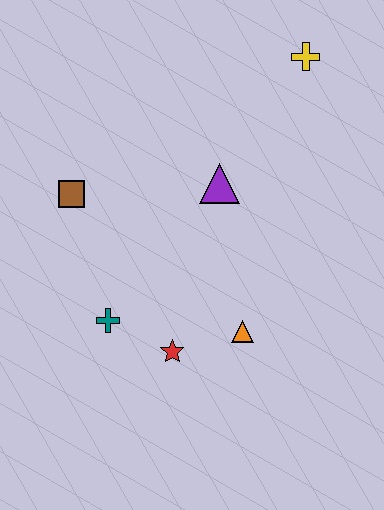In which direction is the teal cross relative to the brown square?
The teal cross is below the brown square.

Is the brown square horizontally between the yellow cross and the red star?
No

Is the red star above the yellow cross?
No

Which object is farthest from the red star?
The yellow cross is farthest from the red star.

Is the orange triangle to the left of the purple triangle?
No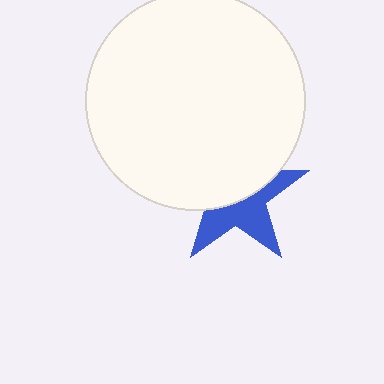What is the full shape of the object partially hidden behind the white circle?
The partially hidden object is a blue star.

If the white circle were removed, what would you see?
You would see the complete blue star.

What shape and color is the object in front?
The object in front is a white circle.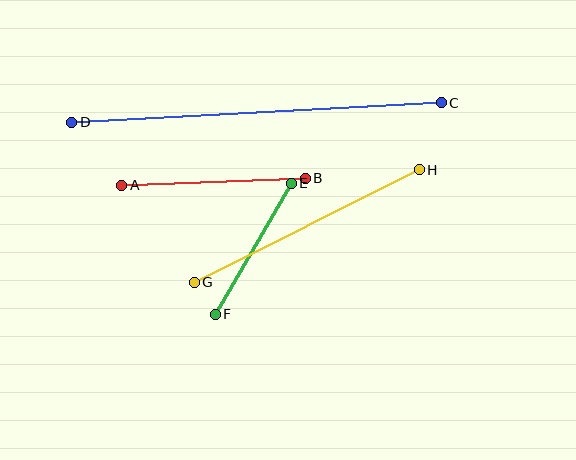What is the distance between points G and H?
The distance is approximately 252 pixels.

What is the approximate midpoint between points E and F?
The midpoint is at approximately (253, 249) pixels.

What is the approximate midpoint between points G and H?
The midpoint is at approximately (307, 226) pixels.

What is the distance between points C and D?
The distance is approximately 370 pixels.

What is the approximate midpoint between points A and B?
The midpoint is at approximately (214, 182) pixels.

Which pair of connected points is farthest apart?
Points C and D are farthest apart.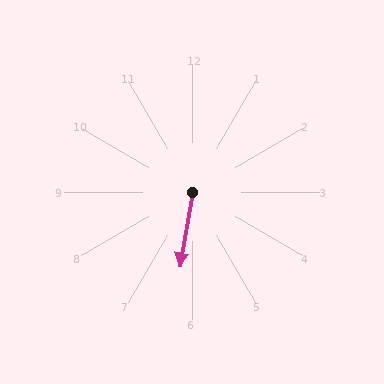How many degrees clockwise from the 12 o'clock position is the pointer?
Approximately 190 degrees.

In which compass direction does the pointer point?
South.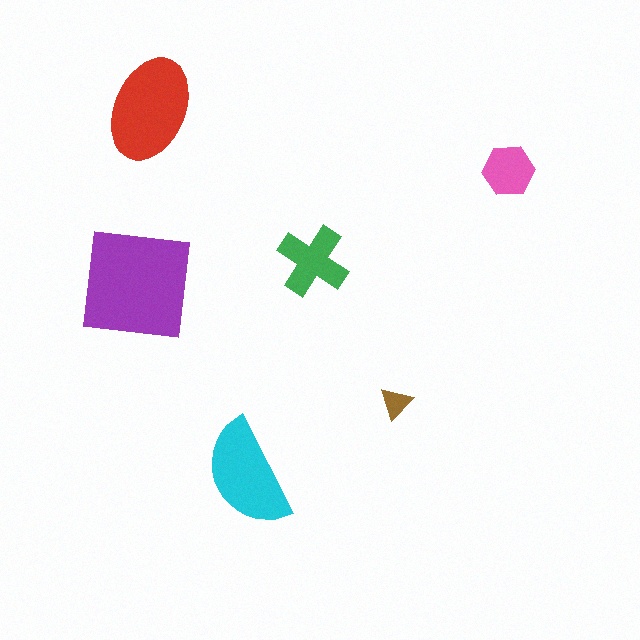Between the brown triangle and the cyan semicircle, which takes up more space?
The cyan semicircle.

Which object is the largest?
The purple square.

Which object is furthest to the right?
The pink hexagon is rightmost.